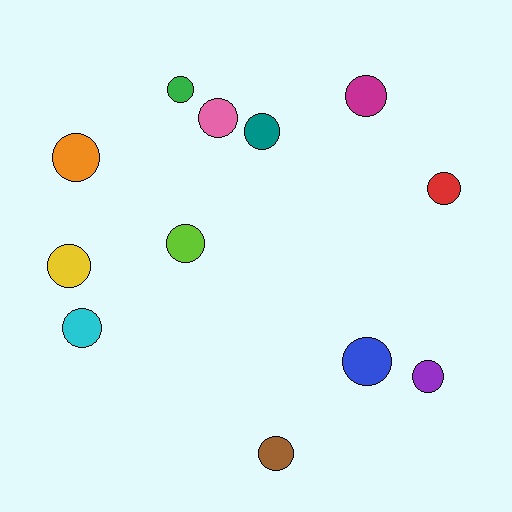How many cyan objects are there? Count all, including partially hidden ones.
There is 1 cyan object.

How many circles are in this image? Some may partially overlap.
There are 12 circles.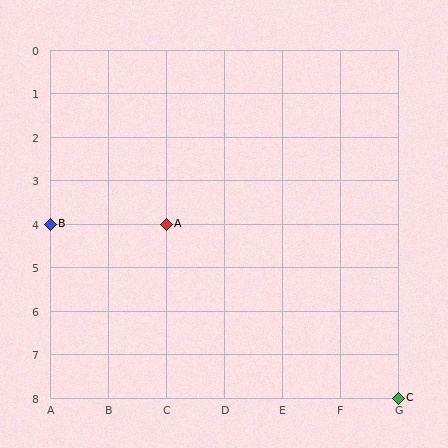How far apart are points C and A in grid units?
Points C and A are 4 columns and 4 rows apart (about 5.7 grid units diagonally).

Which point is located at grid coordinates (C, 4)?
Point A is at (C, 4).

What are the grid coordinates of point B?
Point B is at grid coordinates (A, 4).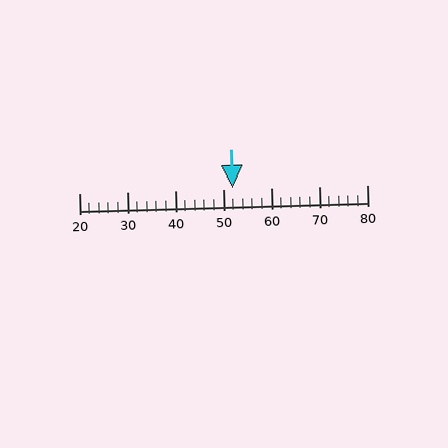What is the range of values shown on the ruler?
The ruler shows values from 20 to 80.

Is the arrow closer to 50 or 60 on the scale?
The arrow is closer to 50.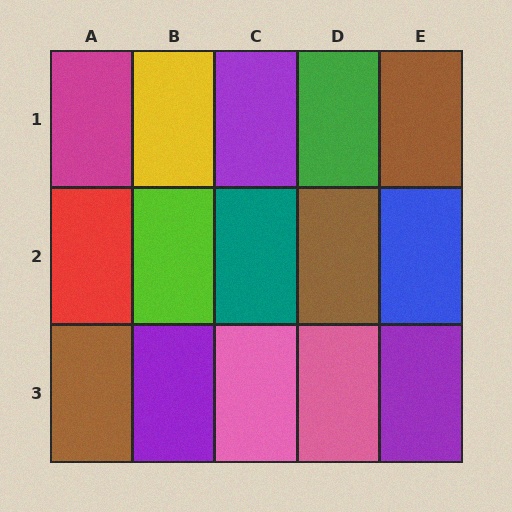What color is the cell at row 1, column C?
Purple.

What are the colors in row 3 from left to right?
Brown, purple, pink, pink, purple.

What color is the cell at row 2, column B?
Lime.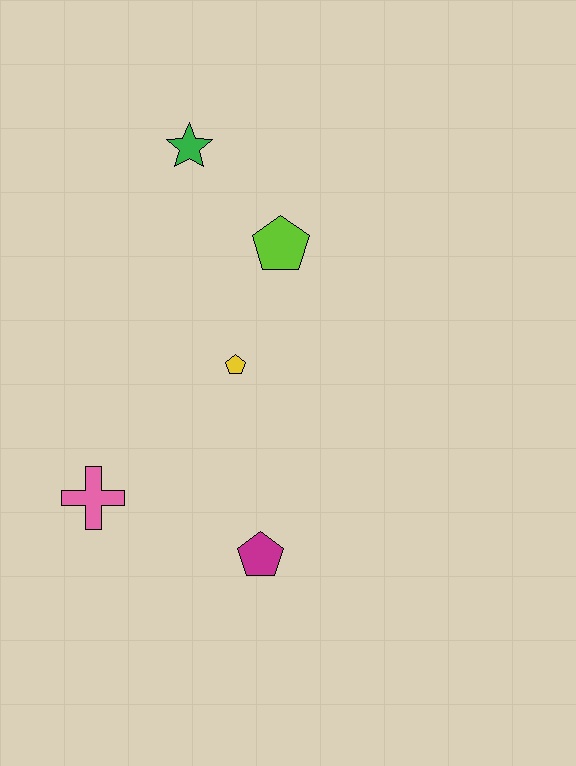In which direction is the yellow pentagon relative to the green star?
The yellow pentagon is below the green star.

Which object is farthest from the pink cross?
The green star is farthest from the pink cross.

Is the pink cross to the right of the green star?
No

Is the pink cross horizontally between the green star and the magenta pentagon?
No